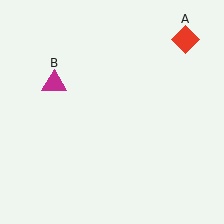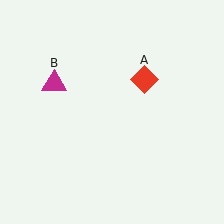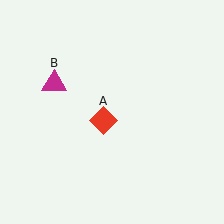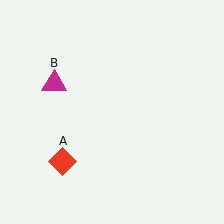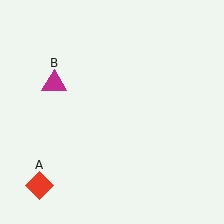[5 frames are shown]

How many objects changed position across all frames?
1 object changed position: red diamond (object A).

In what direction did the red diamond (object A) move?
The red diamond (object A) moved down and to the left.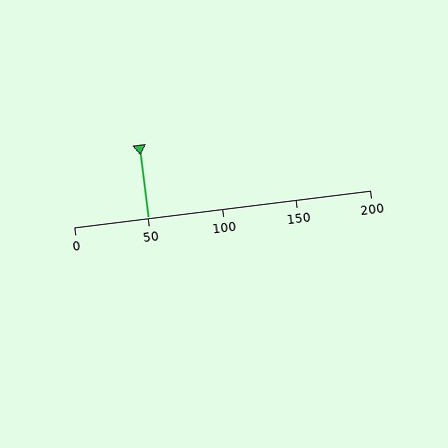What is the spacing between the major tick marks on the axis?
The major ticks are spaced 50 apart.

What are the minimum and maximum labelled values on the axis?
The axis runs from 0 to 200.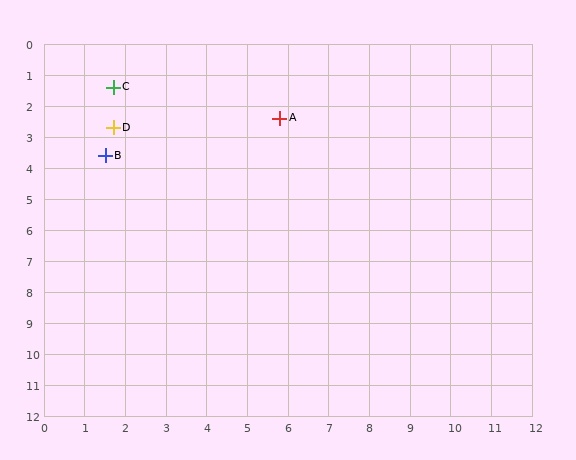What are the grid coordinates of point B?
Point B is at approximately (1.5, 3.6).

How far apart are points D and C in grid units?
Points D and C are about 1.3 grid units apart.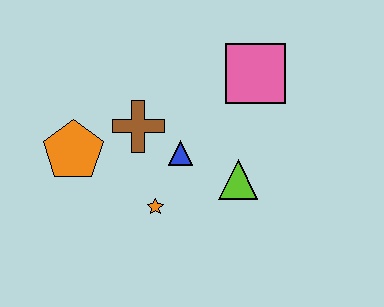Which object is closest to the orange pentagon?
The brown cross is closest to the orange pentagon.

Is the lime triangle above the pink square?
No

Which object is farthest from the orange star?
The pink square is farthest from the orange star.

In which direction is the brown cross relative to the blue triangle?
The brown cross is to the left of the blue triangle.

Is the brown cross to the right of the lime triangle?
No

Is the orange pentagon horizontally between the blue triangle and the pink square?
No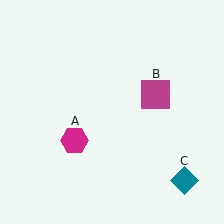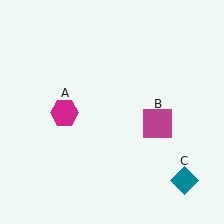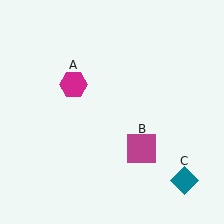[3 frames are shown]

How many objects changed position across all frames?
2 objects changed position: magenta hexagon (object A), magenta square (object B).